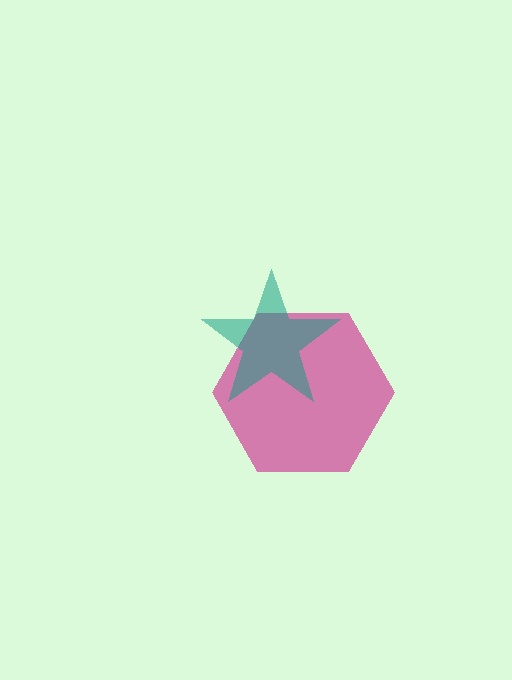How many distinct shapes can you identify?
There are 2 distinct shapes: a magenta hexagon, a teal star.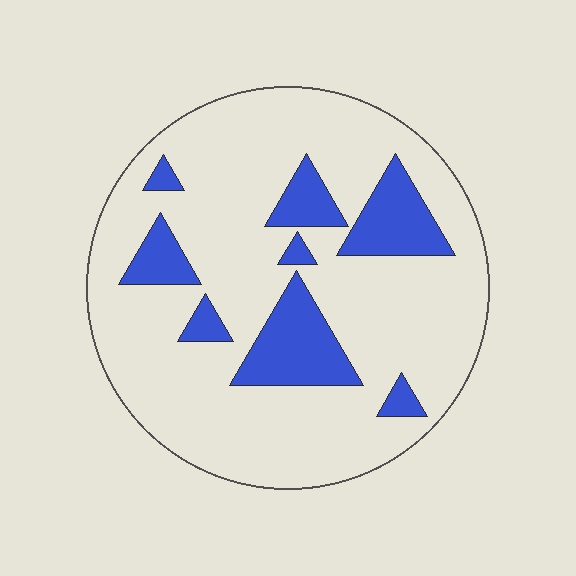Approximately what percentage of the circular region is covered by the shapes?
Approximately 20%.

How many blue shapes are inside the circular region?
8.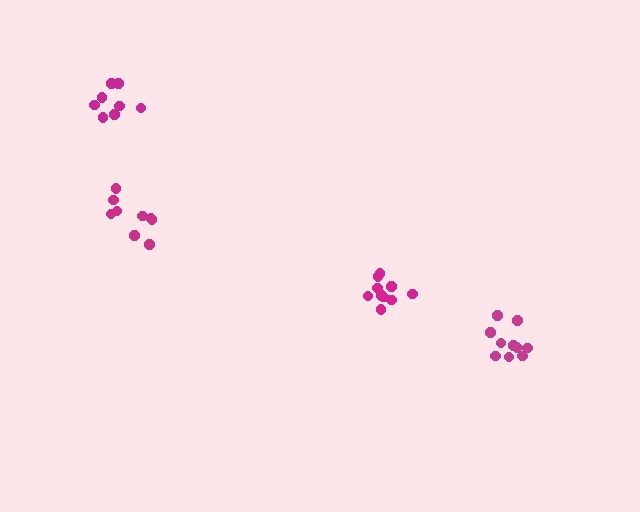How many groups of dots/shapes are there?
There are 4 groups.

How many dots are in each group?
Group 1: 8 dots, Group 2: 10 dots, Group 3: 9 dots, Group 4: 10 dots (37 total).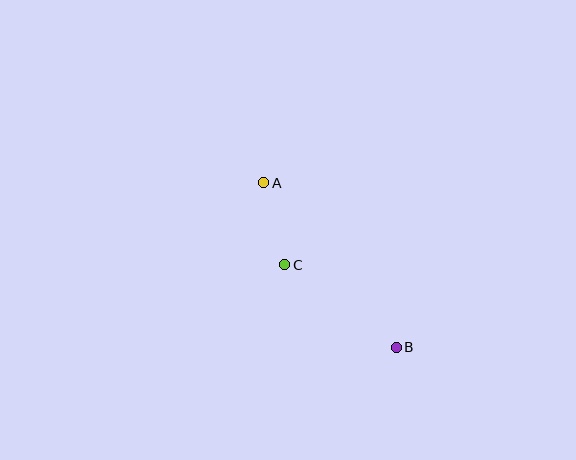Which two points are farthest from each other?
Points A and B are farthest from each other.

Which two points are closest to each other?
Points A and C are closest to each other.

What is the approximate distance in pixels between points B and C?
The distance between B and C is approximately 138 pixels.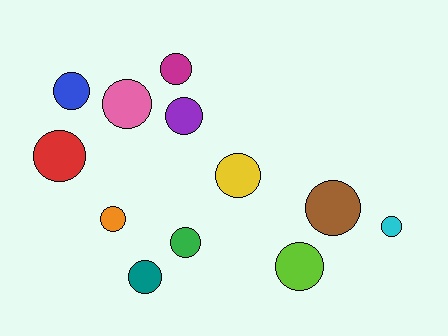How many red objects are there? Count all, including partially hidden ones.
There is 1 red object.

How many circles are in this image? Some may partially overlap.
There are 12 circles.